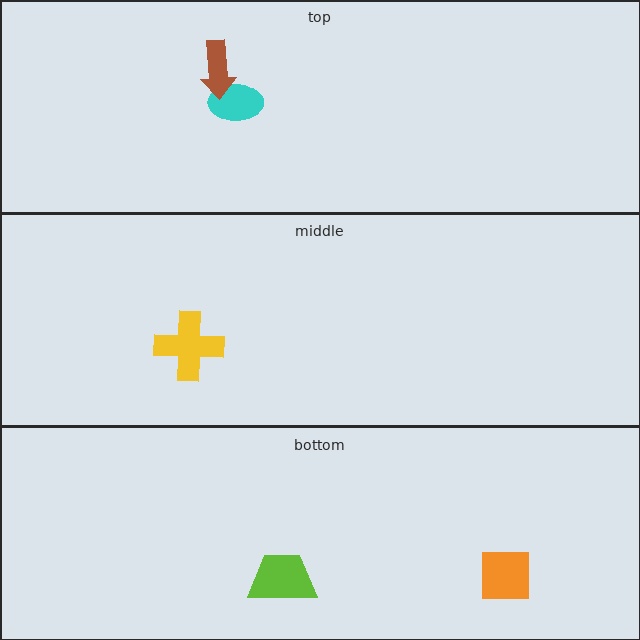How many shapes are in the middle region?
1.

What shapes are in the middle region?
The yellow cross.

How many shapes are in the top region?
2.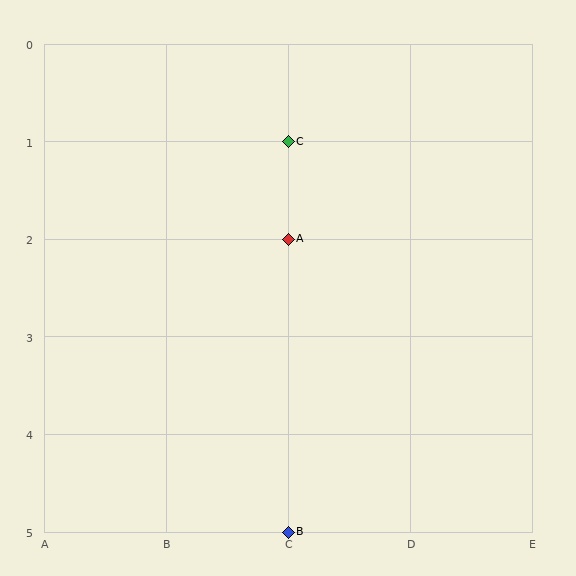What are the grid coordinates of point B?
Point B is at grid coordinates (C, 5).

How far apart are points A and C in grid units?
Points A and C are 1 row apart.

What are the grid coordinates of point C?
Point C is at grid coordinates (C, 1).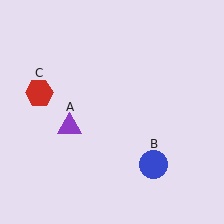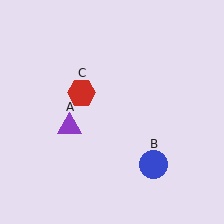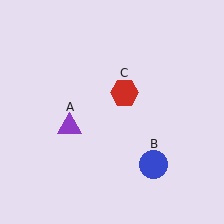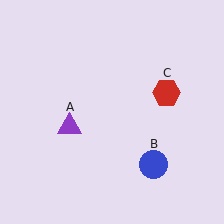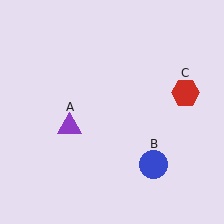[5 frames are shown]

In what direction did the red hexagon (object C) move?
The red hexagon (object C) moved right.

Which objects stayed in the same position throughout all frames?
Purple triangle (object A) and blue circle (object B) remained stationary.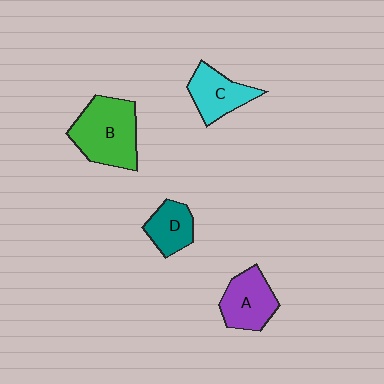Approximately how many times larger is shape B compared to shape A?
Approximately 1.5 times.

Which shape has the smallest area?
Shape D (teal).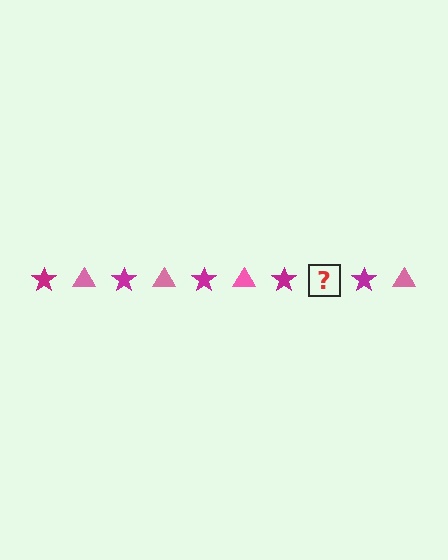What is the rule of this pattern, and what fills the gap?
The rule is that the pattern alternates between magenta star and pink triangle. The gap should be filled with a pink triangle.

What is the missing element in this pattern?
The missing element is a pink triangle.